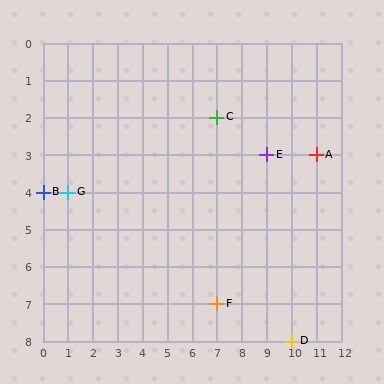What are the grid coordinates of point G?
Point G is at grid coordinates (1, 4).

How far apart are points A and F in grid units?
Points A and F are 4 columns and 4 rows apart (about 5.7 grid units diagonally).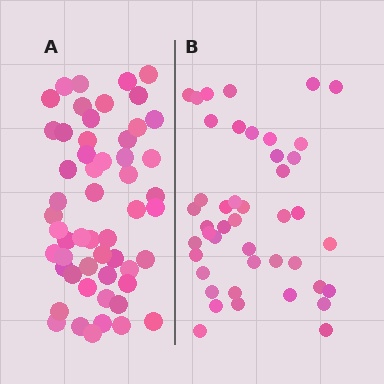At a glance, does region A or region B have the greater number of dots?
Region A (the left region) has more dots.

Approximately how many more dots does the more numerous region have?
Region A has roughly 10 or so more dots than region B.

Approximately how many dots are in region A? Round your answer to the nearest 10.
About 50 dots. (The exact count is 54, which rounds to 50.)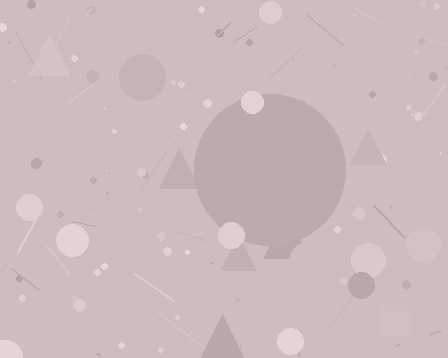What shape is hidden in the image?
A circle is hidden in the image.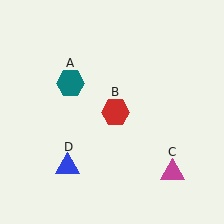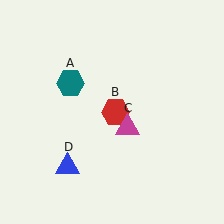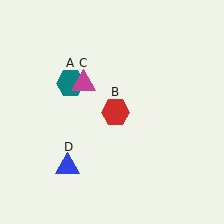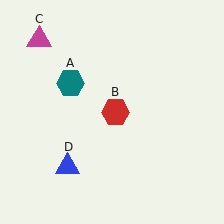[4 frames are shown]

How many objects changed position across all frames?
1 object changed position: magenta triangle (object C).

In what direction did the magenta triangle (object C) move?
The magenta triangle (object C) moved up and to the left.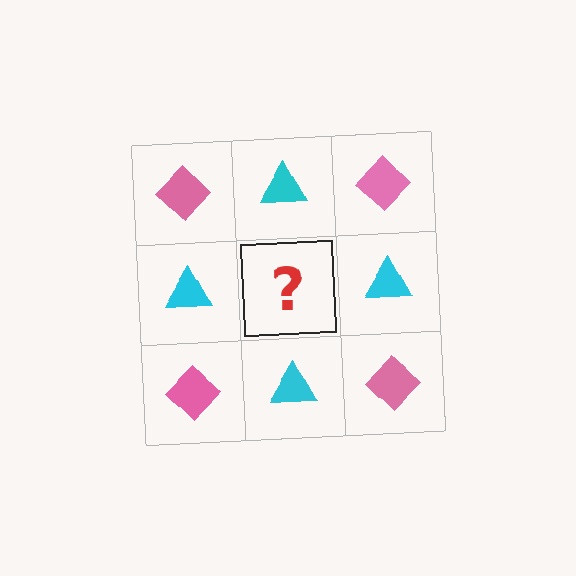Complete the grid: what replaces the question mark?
The question mark should be replaced with a pink diamond.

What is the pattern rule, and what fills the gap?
The rule is that it alternates pink diamond and cyan triangle in a checkerboard pattern. The gap should be filled with a pink diamond.